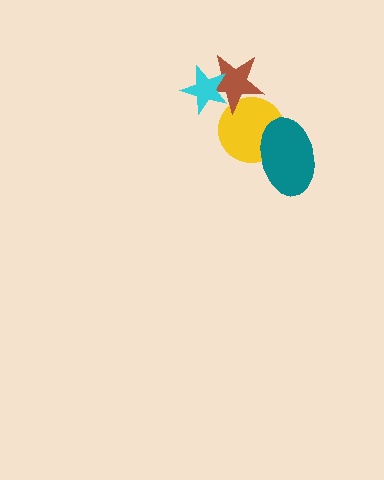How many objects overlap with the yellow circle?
2 objects overlap with the yellow circle.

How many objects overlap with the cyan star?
1 object overlaps with the cyan star.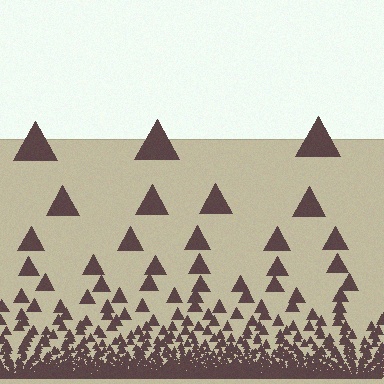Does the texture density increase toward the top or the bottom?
Density increases toward the bottom.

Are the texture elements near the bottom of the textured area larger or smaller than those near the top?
Smaller. The gradient is inverted — elements near the bottom are smaller and denser.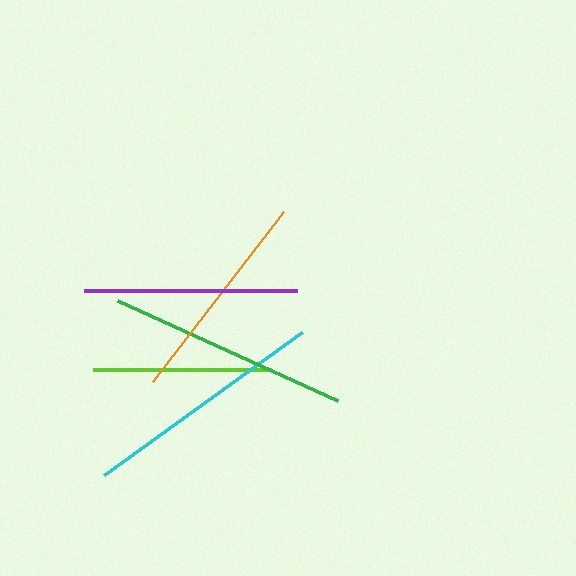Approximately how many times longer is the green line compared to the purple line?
The green line is approximately 1.1 times the length of the purple line.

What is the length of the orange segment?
The orange segment is approximately 215 pixels long.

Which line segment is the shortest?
The lime line is the shortest at approximately 178 pixels.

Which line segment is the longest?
The cyan line is the longest at approximately 244 pixels.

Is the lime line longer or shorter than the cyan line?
The cyan line is longer than the lime line.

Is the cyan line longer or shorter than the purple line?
The cyan line is longer than the purple line.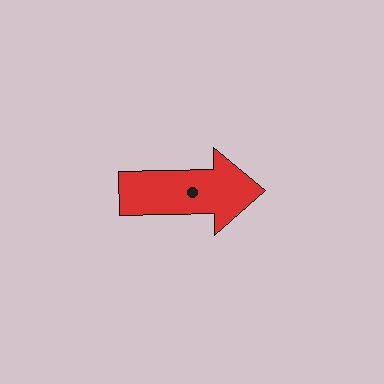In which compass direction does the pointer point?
East.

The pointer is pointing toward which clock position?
Roughly 3 o'clock.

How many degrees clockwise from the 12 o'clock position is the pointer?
Approximately 89 degrees.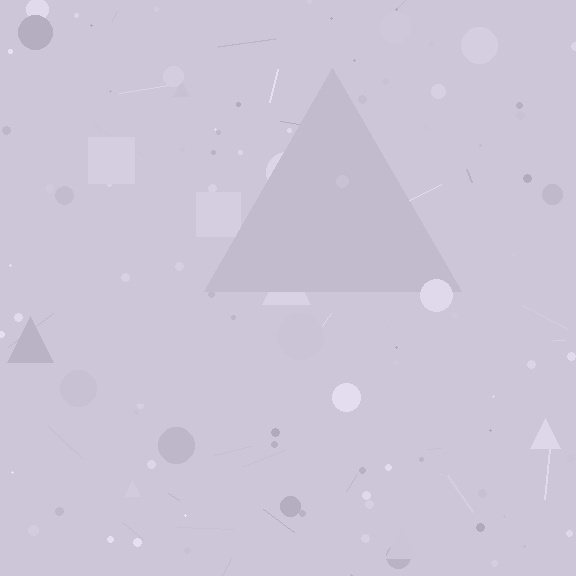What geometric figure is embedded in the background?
A triangle is embedded in the background.